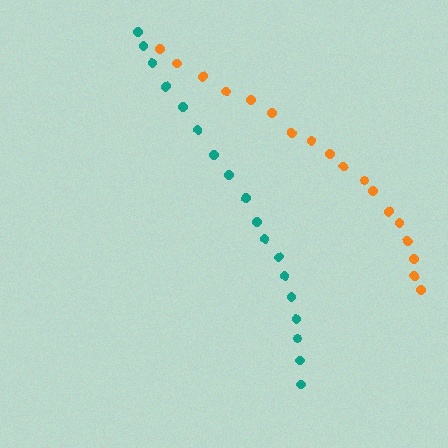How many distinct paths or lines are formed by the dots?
There are 2 distinct paths.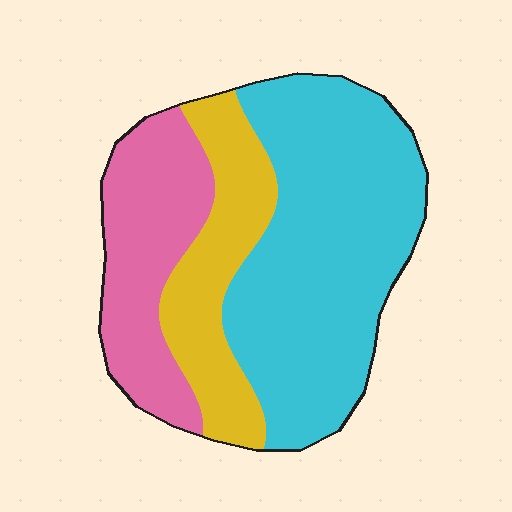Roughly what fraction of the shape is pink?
Pink covers around 25% of the shape.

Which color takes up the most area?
Cyan, at roughly 55%.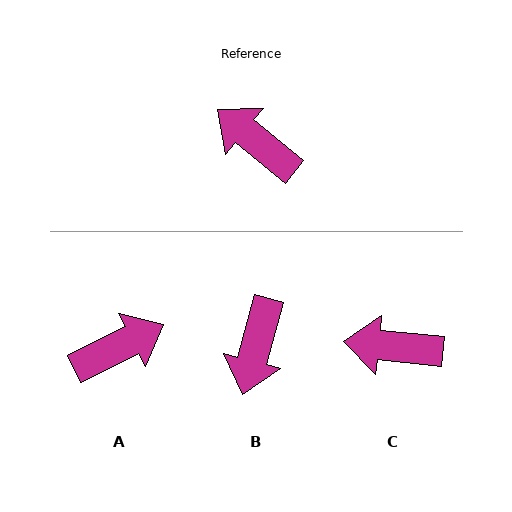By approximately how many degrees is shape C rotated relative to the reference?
Approximately 33 degrees counter-clockwise.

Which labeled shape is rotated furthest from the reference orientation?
A, about 114 degrees away.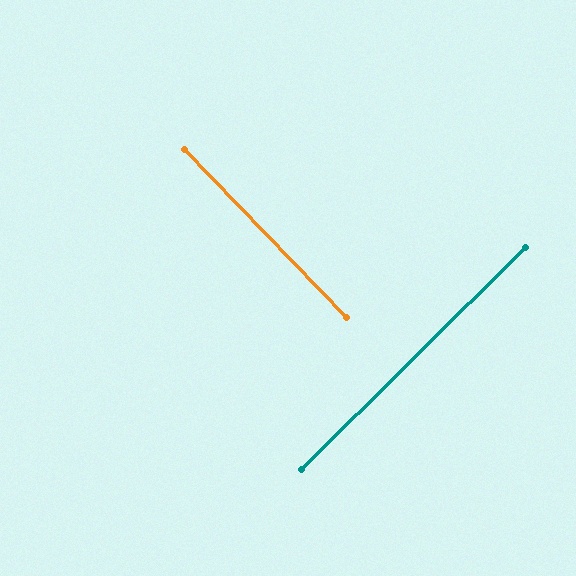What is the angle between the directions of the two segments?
Approximately 89 degrees.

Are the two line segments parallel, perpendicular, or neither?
Perpendicular — they meet at approximately 89°.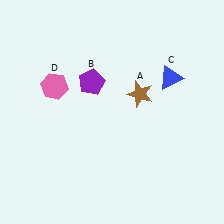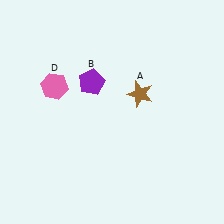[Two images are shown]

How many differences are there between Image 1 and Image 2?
There is 1 difference between the two images.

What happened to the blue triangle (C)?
The blue triangle (C) was removed in Image 2. It was in the top-right area of Image 1.